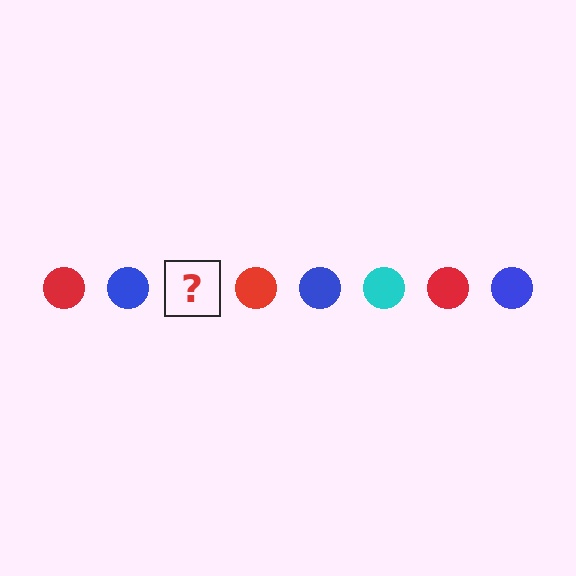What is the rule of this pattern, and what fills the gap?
The rule is that the pattern cycles through red, blue, cyan circles. The gap should be filled with a cyan circle.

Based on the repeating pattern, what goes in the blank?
The blank should be a cyan circle.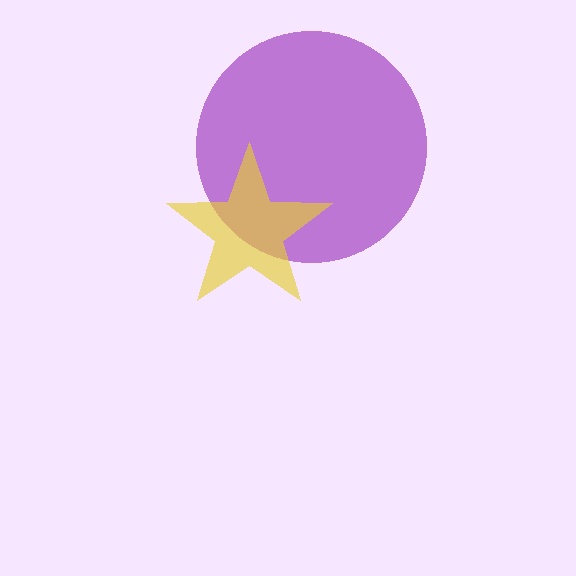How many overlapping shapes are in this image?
There are 2 overlapping shapes in the image.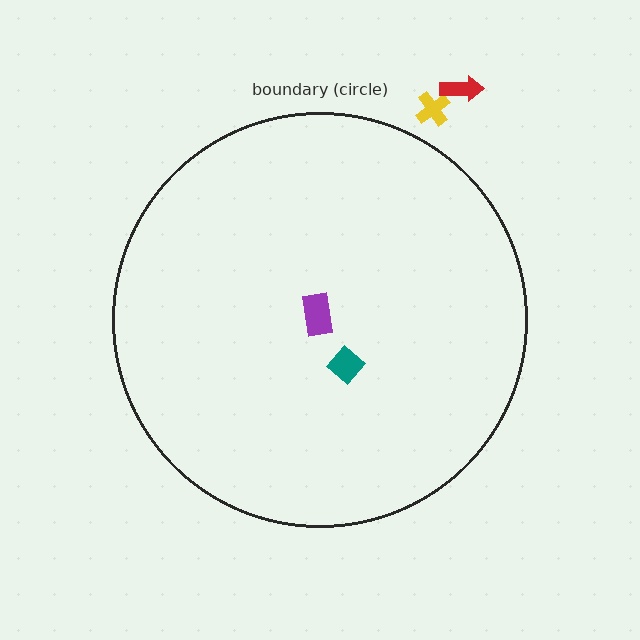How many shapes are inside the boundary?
2 inside, 2 outside.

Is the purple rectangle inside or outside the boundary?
Inside.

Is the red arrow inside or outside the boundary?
Outside.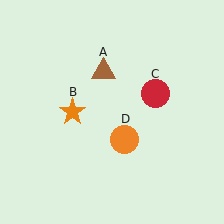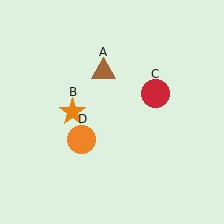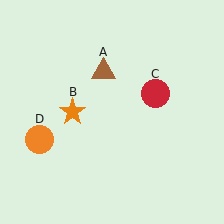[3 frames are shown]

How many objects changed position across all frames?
1 object changed position: orange circle (object D).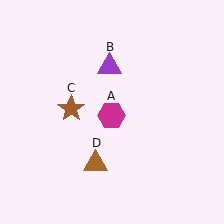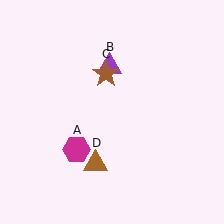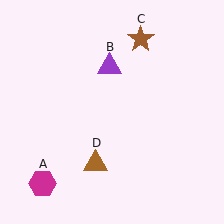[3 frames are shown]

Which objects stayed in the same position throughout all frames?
Purple triangle (object B) and brown triangle (object D) remained stationary.